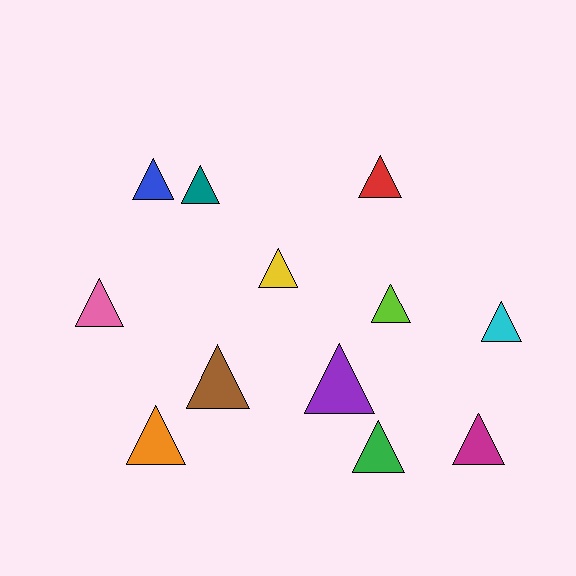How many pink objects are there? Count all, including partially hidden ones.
There is 1 pink object.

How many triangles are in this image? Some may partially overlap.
There are 12 triangles.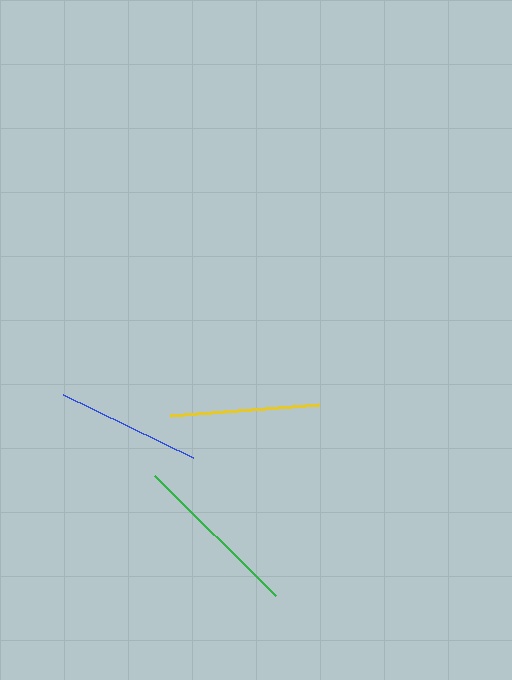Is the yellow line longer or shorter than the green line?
The green line is longer than the yellow line.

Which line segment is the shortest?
The blue line is the shortest at approximately 145 pixels.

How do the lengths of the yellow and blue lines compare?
The yellow and blue lines are approximately the same length.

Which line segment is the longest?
The green line is the longest at approximately 170 pixels.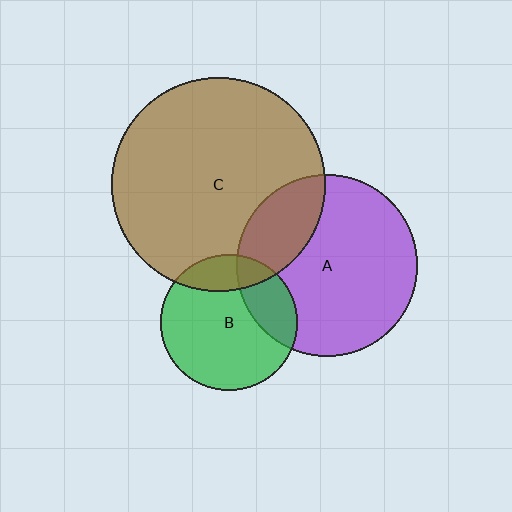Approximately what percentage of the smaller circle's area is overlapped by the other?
Approximately 20%.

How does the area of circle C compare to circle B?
Approximately 2.5 times.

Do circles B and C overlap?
Yes.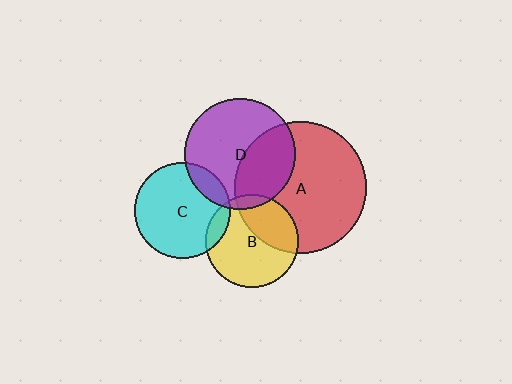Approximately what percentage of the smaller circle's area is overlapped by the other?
Approximately 10%.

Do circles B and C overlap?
Yes.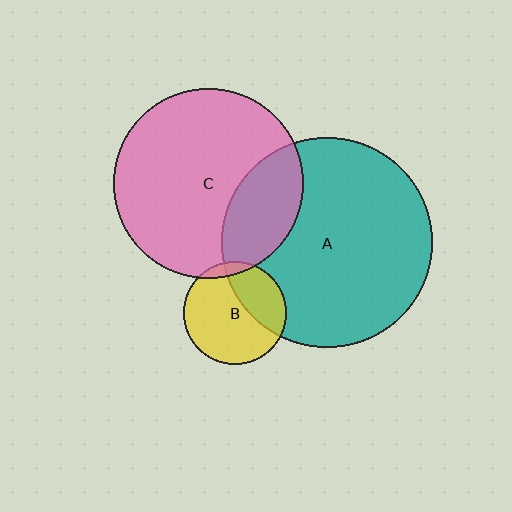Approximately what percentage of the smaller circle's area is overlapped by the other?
Approximately 25%.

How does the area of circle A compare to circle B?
Approximately 4.2 times.